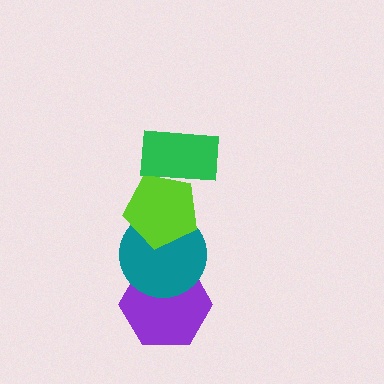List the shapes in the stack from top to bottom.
From top to bottom: the green rectangle, the lime pentagon, the teal circle, the purple hexagon.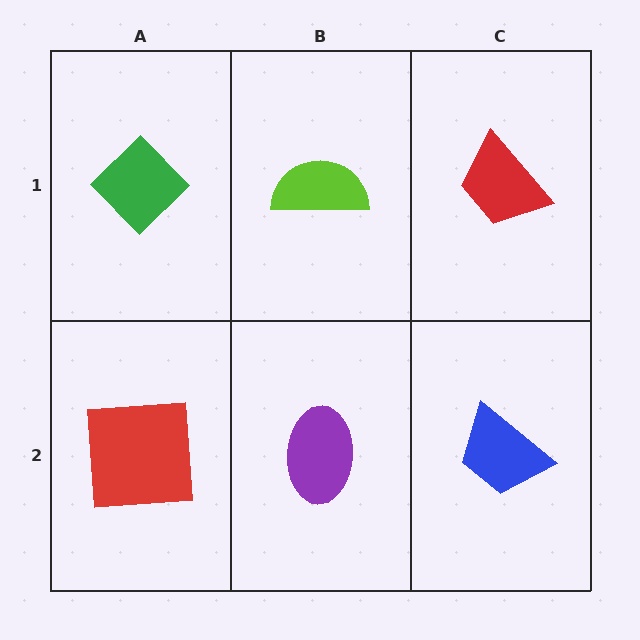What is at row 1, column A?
A green diamond.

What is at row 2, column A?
A red square.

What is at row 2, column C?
A blue trapezoid.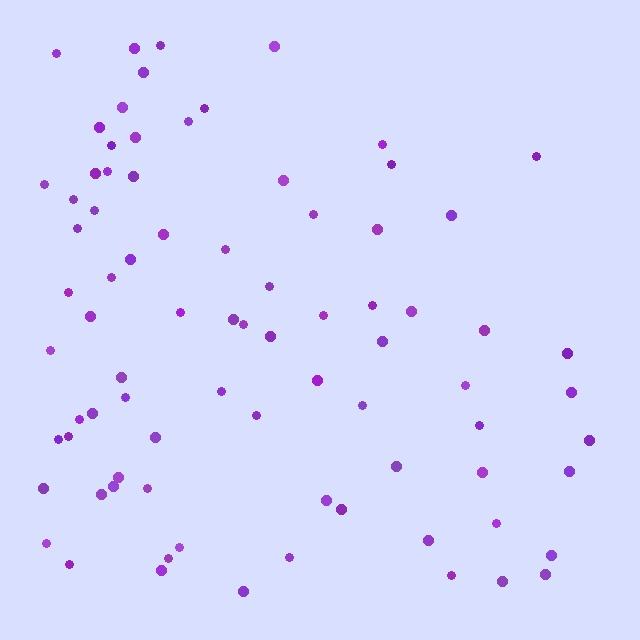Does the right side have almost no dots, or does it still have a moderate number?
Still a moderate number, just noticeably fewer than the left.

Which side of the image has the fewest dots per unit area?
The right.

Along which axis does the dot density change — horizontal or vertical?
Horizontal.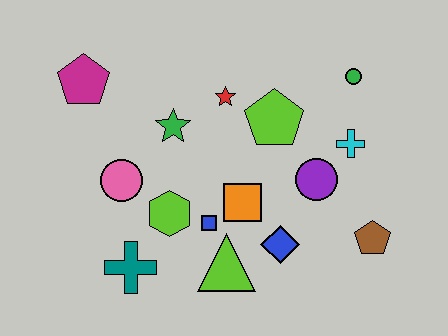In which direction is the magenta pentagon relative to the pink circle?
The magenta pentagon is above the pink circle.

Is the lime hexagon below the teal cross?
No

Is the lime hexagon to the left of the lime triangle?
Yes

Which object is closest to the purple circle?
The cyan cross is closest to the purple circle.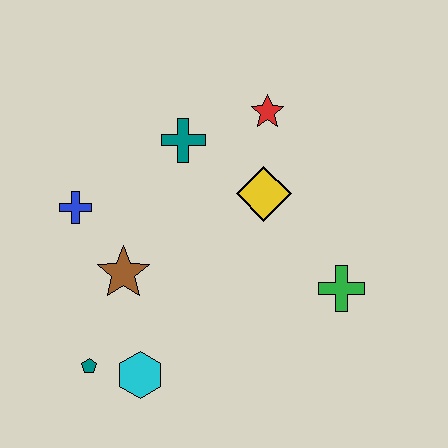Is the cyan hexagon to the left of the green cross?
Yes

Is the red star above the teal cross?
Yes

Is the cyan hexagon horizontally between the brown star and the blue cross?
No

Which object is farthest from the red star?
The teal pentagon is farthest from the red star.